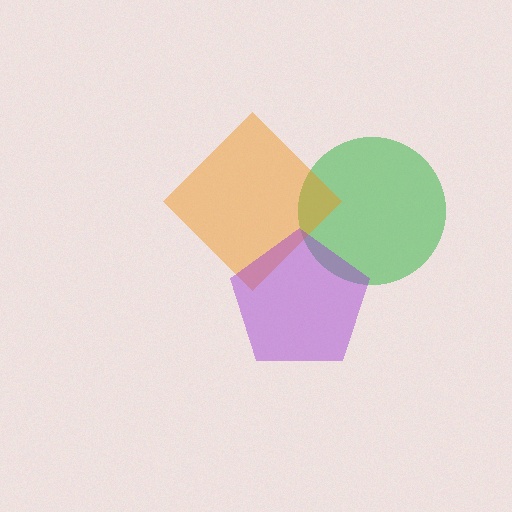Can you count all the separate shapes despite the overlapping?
Yes, there are 3 separate shapes.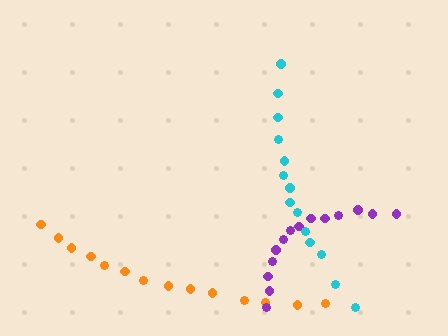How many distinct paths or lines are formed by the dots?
There are 3 distinct paths.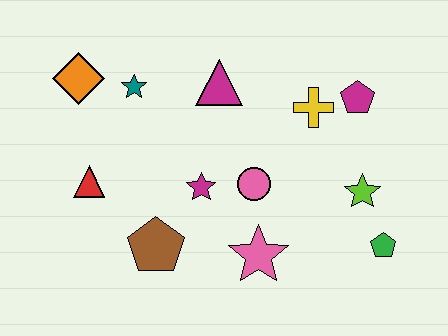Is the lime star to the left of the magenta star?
No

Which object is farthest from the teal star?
The green pentagon is farthest from the teal star.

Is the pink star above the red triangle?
No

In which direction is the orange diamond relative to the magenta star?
The orange diamond is to the left of the magenta star.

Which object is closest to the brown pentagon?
The magenta star is closest to the brown pentagon.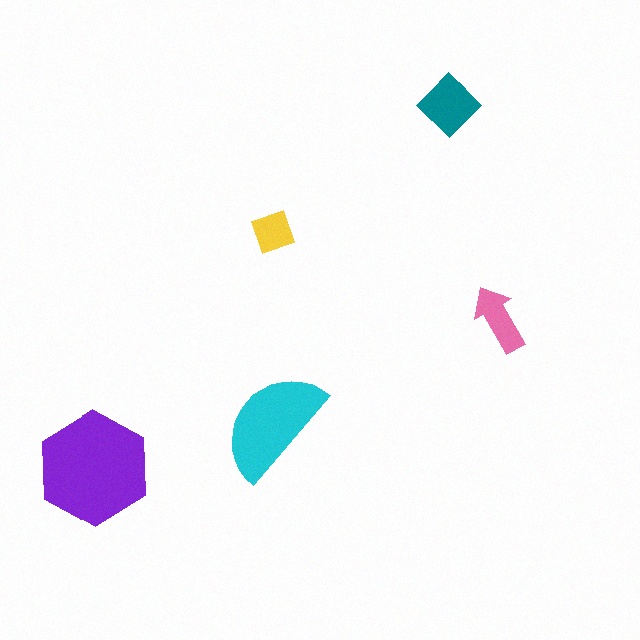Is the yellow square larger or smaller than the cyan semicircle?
Smaller.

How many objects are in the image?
There are 5 objects in the image.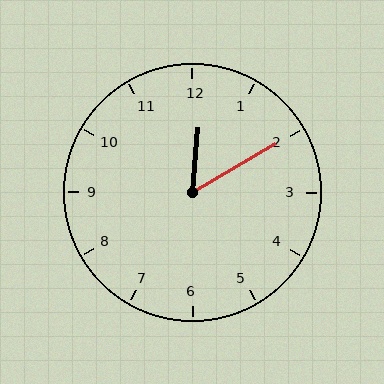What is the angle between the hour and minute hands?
Approximately 55 degrees.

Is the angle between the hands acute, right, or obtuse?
It is acute.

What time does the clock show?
12:10.